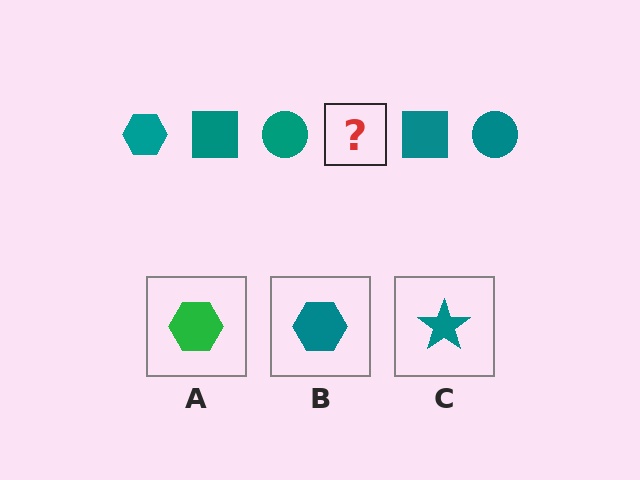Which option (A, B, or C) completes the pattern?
B.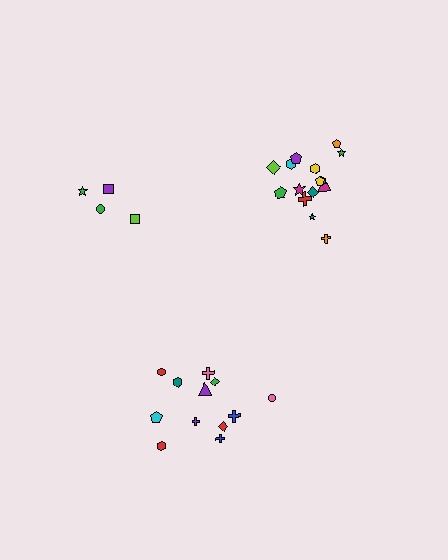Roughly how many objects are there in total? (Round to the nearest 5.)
Roughly 30 objects in total.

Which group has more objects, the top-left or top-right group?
The top-right group.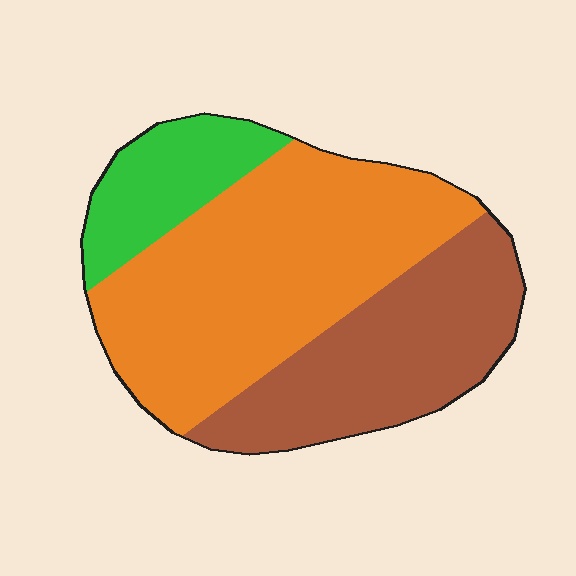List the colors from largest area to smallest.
From largest to smallest: orange, brown, green.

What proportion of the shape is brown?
Brown covers around 35% of the shape.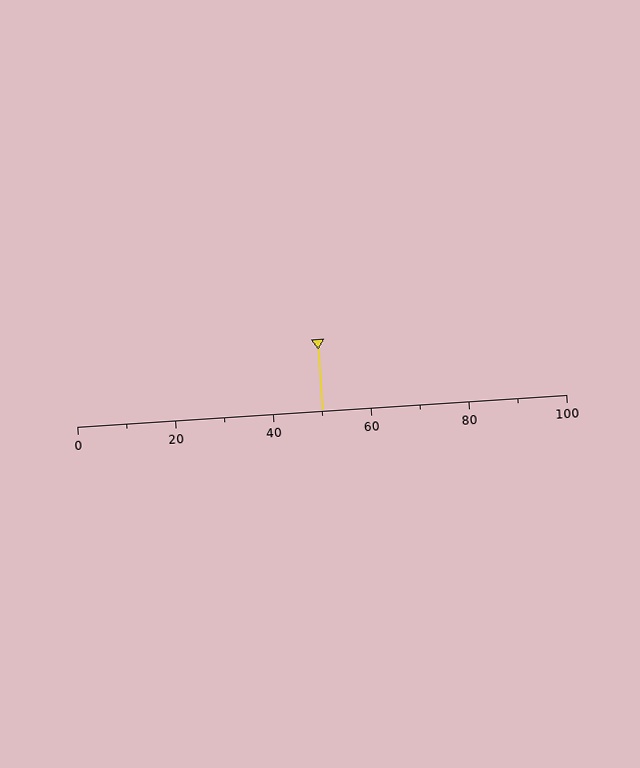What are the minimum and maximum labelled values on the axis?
The axis runs from 0 to 100.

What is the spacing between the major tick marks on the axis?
The major ticks are spaced 20 apart.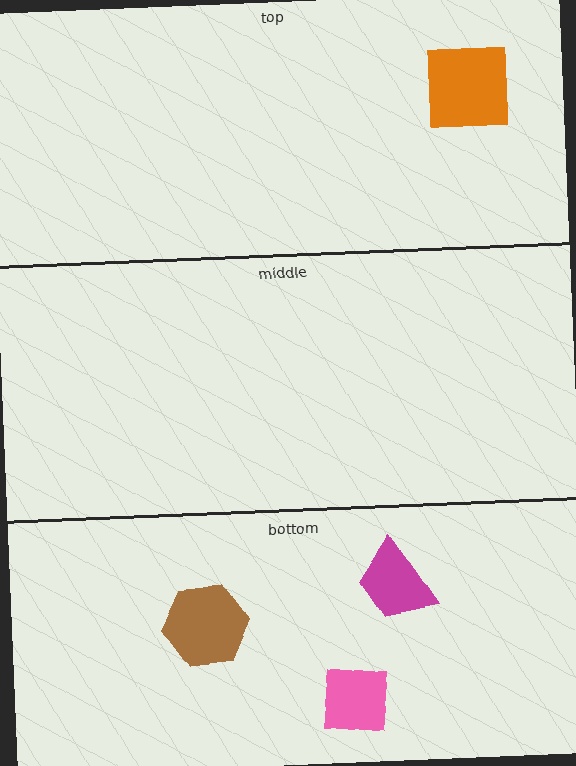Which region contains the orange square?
The top region.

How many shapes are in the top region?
1.